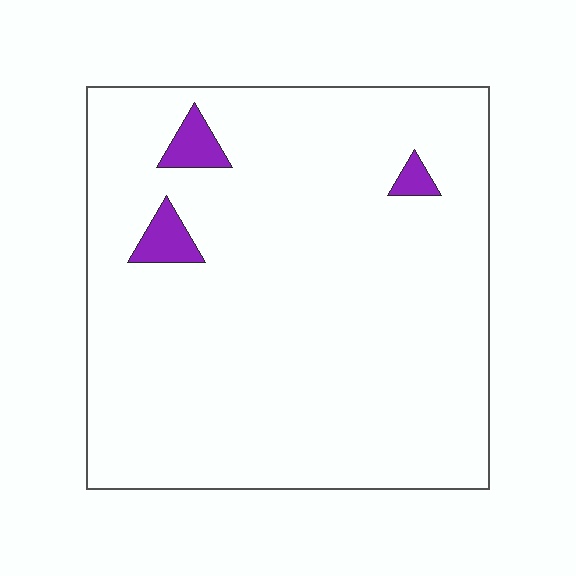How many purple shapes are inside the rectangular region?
3.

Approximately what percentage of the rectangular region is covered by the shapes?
Approximately 5%.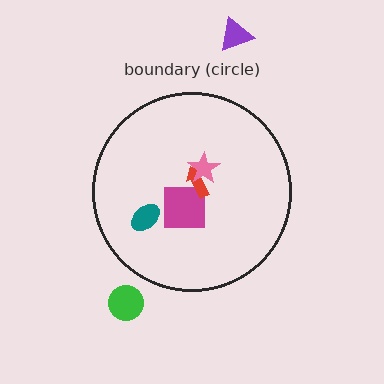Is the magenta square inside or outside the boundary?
Inside.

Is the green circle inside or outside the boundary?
Outside.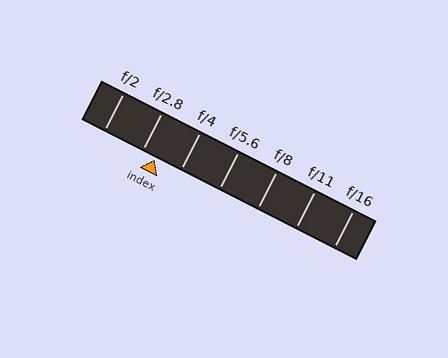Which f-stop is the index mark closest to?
The index mark is closest to f/2.8.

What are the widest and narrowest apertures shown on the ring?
The widest aperture shown is f/2 and the narrowest is f/16.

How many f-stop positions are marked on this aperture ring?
There are 7 f-stop positions marked.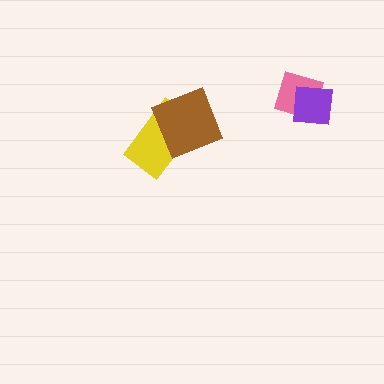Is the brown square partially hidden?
No, no other shape covers it.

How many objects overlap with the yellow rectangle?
1 object overlaps with the yellow rectangle.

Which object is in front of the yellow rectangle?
The brown square is in front of the yellow rectangle.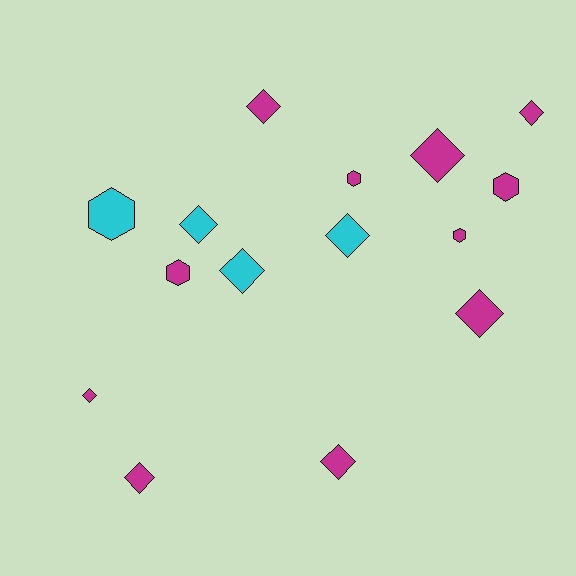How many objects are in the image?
There are 15 objects.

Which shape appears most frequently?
Diamond, with 10 objects.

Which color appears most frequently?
Magenta, with 11 objects.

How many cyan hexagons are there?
There is 1 cyan hexagon.